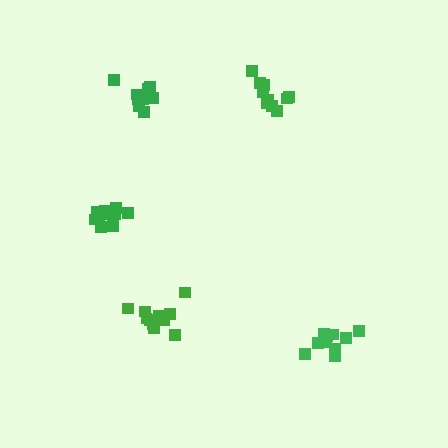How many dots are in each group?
Group 1: 11 dots, Group 2: 10 dots, Group 3: 11 dots, Group 4: 9 dots, Group 5: 11 dots (52 total).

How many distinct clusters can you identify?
There are 5 distinct clusters.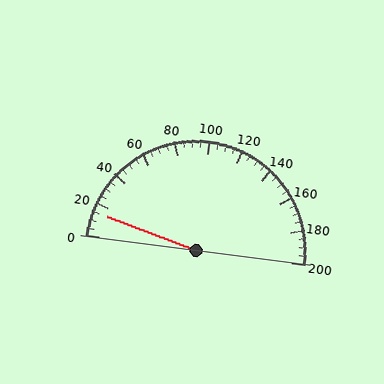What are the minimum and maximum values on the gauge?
The gauge ranges from 0 to 200.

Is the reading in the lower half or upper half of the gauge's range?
The reading is in the lower half of the range (0 to 200).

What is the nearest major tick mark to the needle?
The nearest major tick mark is 20.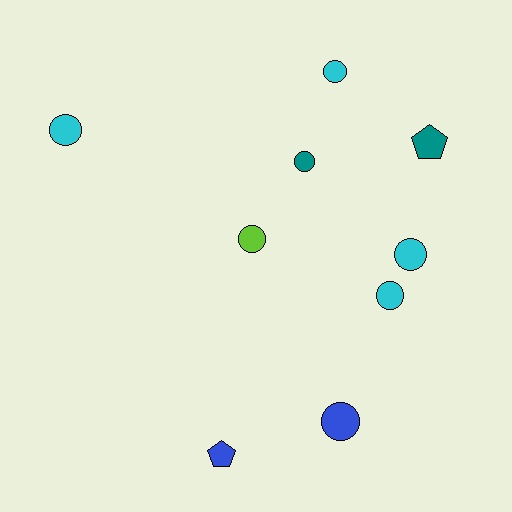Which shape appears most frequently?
Circle, with 7 objects.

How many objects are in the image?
There are 9 objects.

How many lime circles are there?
There is 1 lime circle.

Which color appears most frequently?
Cyan, with 4 objects.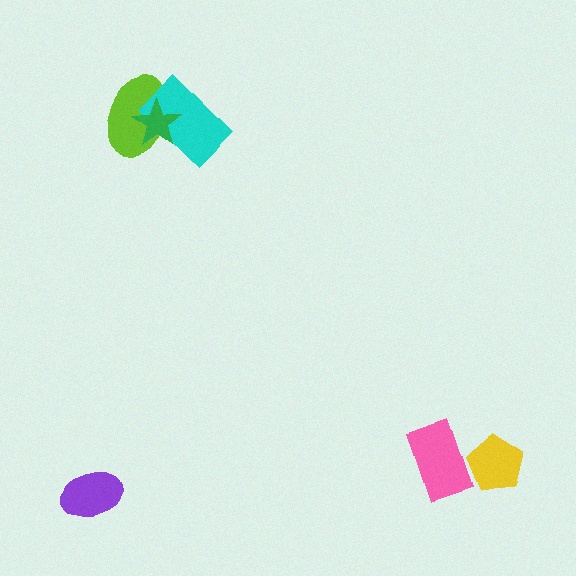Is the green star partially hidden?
No, no other shape covers it.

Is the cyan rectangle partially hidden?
Yes, it is partially covered by another shape.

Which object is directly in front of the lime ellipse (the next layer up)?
The cyan rectangle is directly in front of the lime ellipse.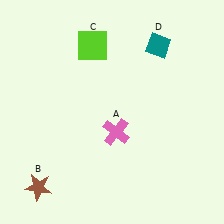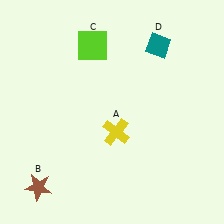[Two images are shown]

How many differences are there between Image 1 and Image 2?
There is 1 difference between the two images.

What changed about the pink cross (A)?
In Image 1, A is pink. In Image 2, it changed to yellow.